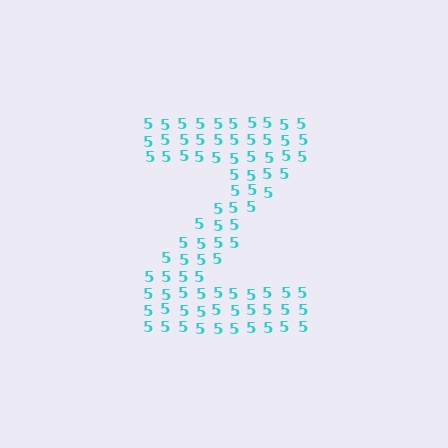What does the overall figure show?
The overall figure shows the letter Z.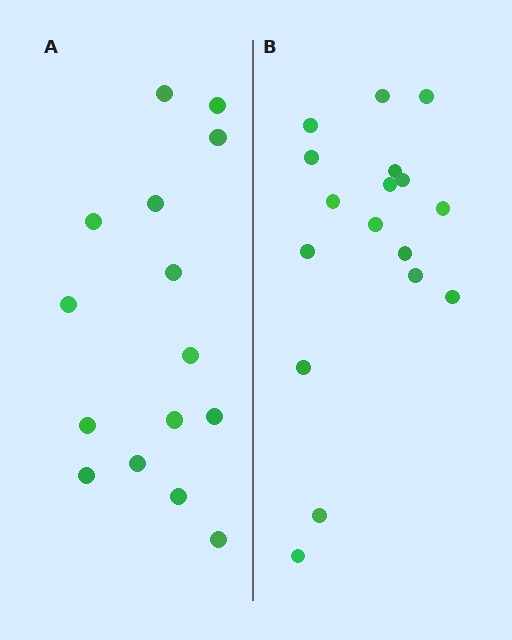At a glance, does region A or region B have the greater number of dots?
Region B (the right region) has more dots.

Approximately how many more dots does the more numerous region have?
Region B has just a few more — roughly 2 or 3 more dots than region A.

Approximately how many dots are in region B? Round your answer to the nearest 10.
About 20 dots. (The exact count is 17, which rounds to 20.)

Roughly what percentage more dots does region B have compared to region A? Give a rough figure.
About 15% more.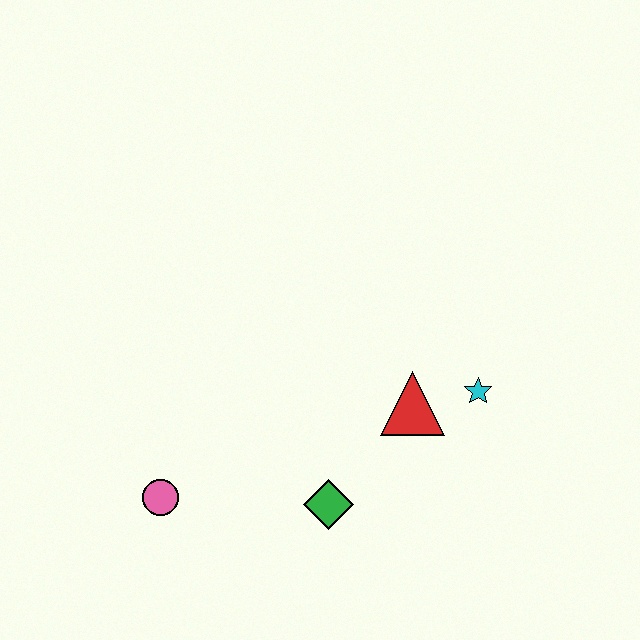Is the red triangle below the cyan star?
Yes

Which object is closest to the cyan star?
The red triangle is closest to the cyan star.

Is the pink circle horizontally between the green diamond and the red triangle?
No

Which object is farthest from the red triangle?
The pink circle is farthest from the red triangle.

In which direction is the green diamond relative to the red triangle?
The green diamond is below the red triangle.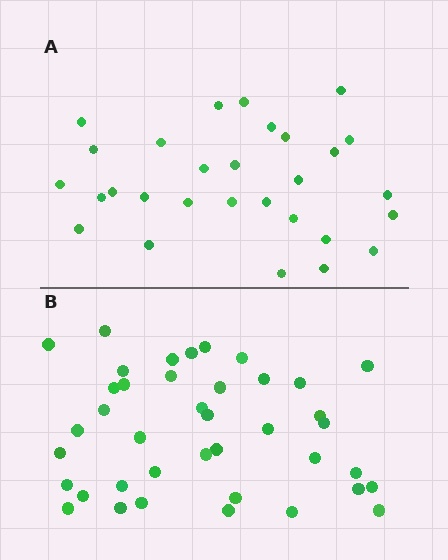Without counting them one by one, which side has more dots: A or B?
Region B (the bottom region) has more dots.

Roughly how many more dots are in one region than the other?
Region B has roughly 12 or so more dots than region A.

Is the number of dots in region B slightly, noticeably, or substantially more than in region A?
Region B has noticeably more, but not dramatically so. The ratio is roughly 1.4 to 1.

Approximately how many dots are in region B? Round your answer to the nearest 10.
About 40 dots.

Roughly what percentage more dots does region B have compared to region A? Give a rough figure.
About 40% more.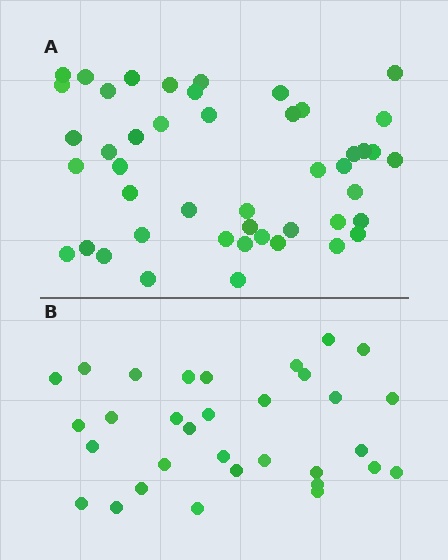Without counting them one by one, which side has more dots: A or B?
Region A (the top region) has more dots.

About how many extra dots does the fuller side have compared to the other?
Region A has approximately 15 more dots than region B.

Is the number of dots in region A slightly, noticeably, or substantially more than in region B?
Region A has noticeably more, but not dramatically so. The ratio is roughly 1.4 to 1.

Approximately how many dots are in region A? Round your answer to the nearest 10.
About 50 dots. (The exact count is 46, which rounds to 50.)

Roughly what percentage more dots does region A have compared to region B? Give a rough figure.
About 45% more.